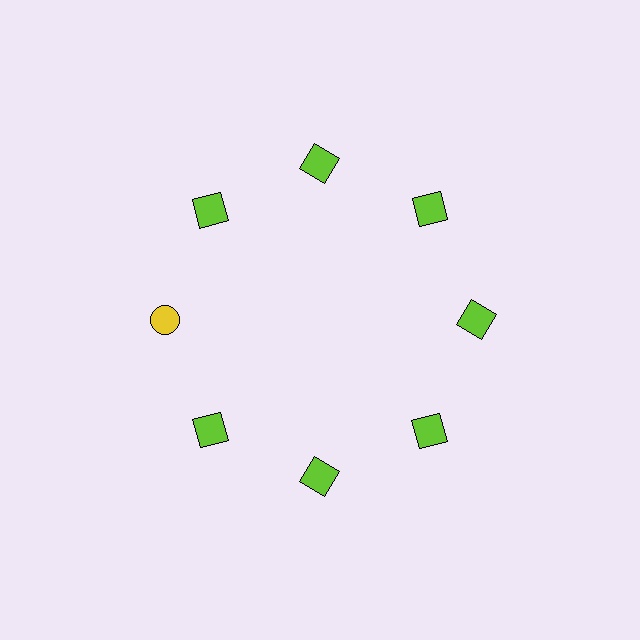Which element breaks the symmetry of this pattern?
The yellow circle at roughly the 9 o'clock position breaks the symmetry. All other shapes are lime squares.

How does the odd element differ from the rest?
It differs in both color (yellow instead of lime) and shape (circle instead of square).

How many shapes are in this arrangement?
There are 8 shapes arranged in a ring pattern.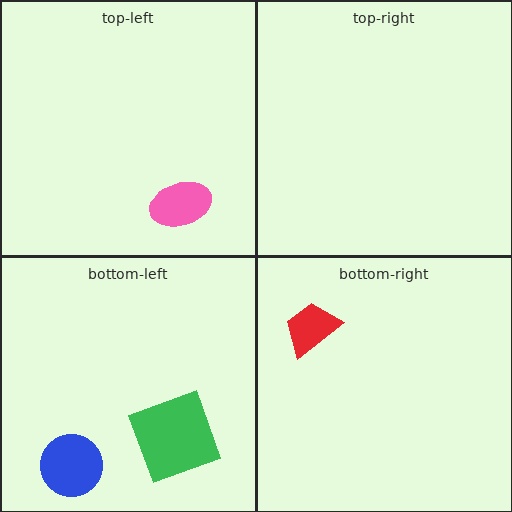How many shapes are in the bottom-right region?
1.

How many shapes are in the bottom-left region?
2.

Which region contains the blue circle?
The bottom-left region.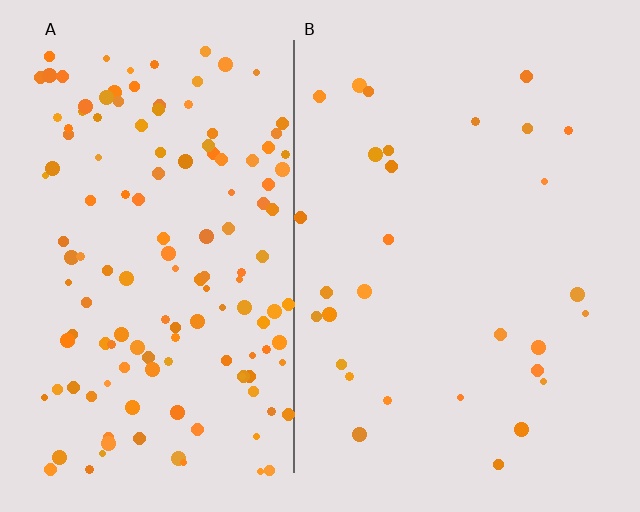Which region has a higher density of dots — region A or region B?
A (the left).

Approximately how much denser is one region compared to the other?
Approximately 4.8× — region A over region B.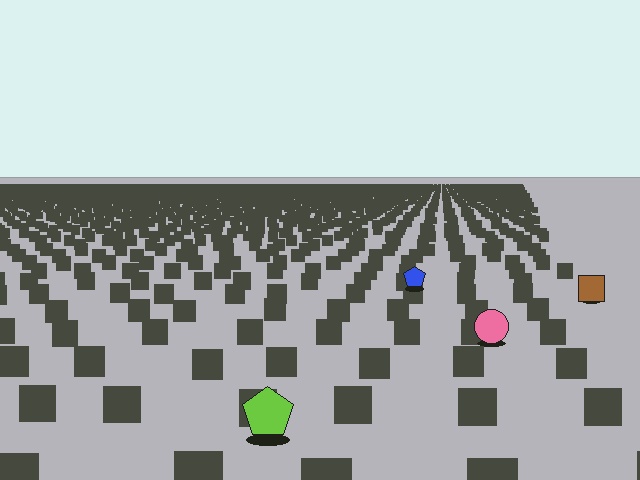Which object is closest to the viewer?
The lime pentagon is closest. The texture marks near it are larger and more spread out.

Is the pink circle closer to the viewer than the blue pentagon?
Yes. The pink circle is closer — you can tell from the texture gradient: the ground texture is coarser near it.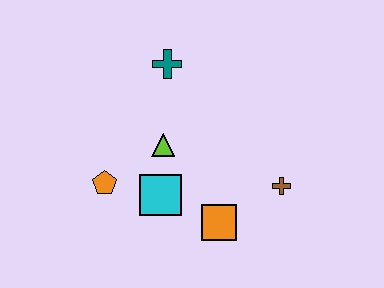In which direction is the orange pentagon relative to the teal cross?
The orange pentagon is below the teal cross.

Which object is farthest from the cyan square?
The teal cross is farthest from the cyan square.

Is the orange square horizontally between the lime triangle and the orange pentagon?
No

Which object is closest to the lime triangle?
The cyan square is closest to the lime triangle.